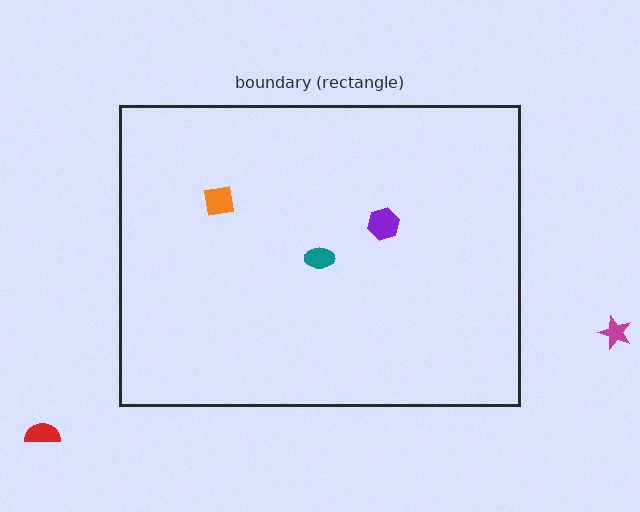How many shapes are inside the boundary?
3 inside, 2 outside.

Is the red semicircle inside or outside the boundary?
Outside.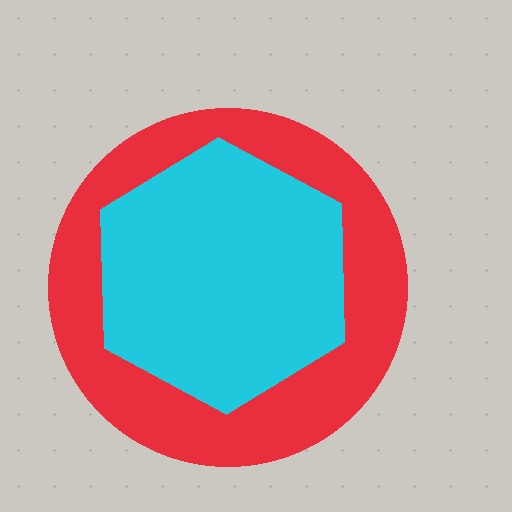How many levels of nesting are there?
2.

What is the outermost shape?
The red circle.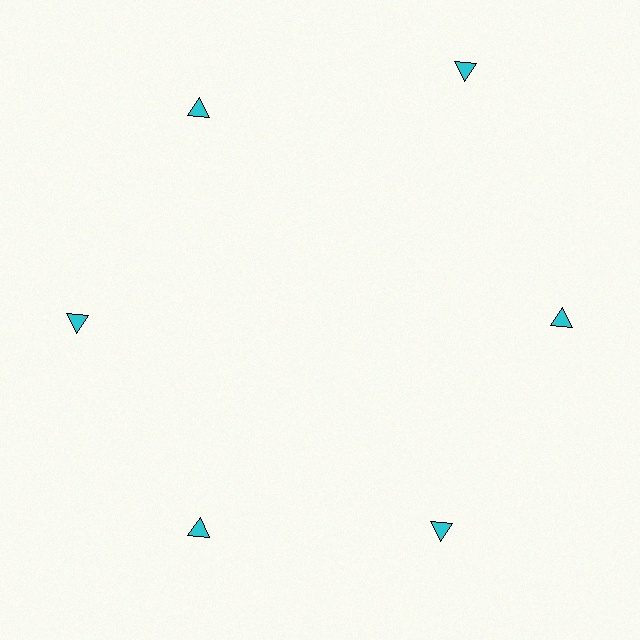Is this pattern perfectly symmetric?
No. The 6 cyan triangles are arranged in a ring, but one element near the 1 o'clock position is pushed outward from the center, breaking the 6-fold rotational symmetry.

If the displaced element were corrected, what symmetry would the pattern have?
It would have 6-fold rotational symmetry — the pattern would map onto itself every 60 degrees.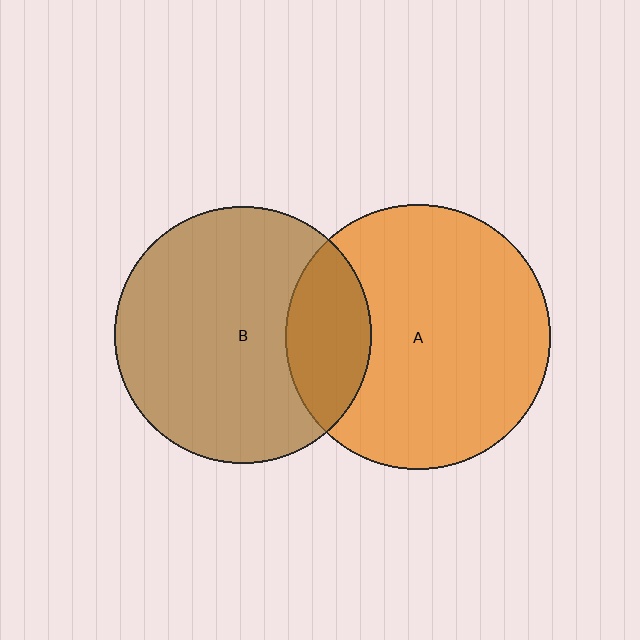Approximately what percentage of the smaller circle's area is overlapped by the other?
Approximately 20%.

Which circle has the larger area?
Circle A (orange).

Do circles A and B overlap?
Yes.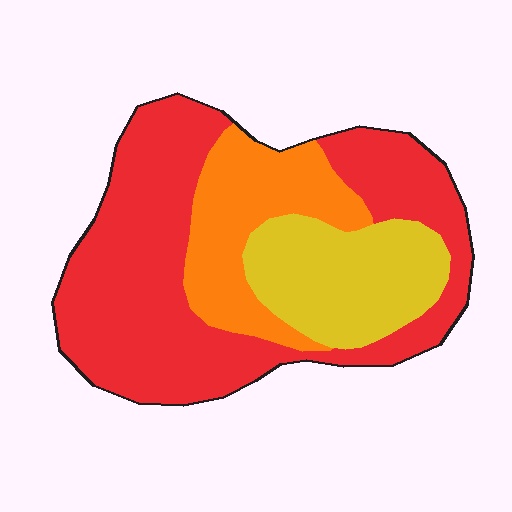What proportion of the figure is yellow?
Yellow takes up between a sixth and a third of the figure.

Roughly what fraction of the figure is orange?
Orange covers around 20% of the figure.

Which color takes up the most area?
Red, at roughly 55%.